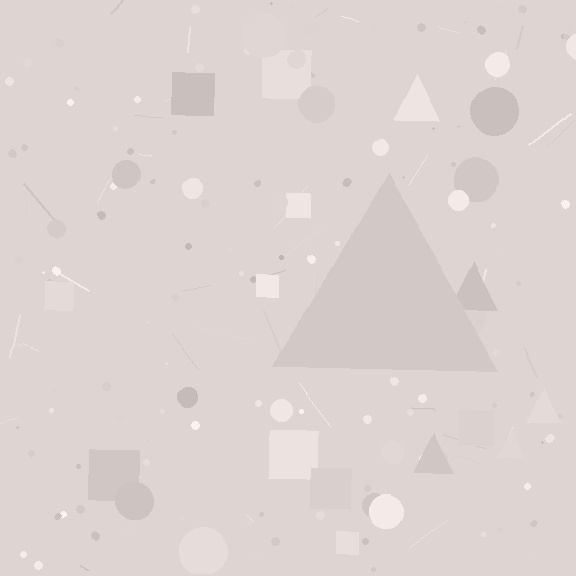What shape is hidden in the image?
A triangle is hidden in the image.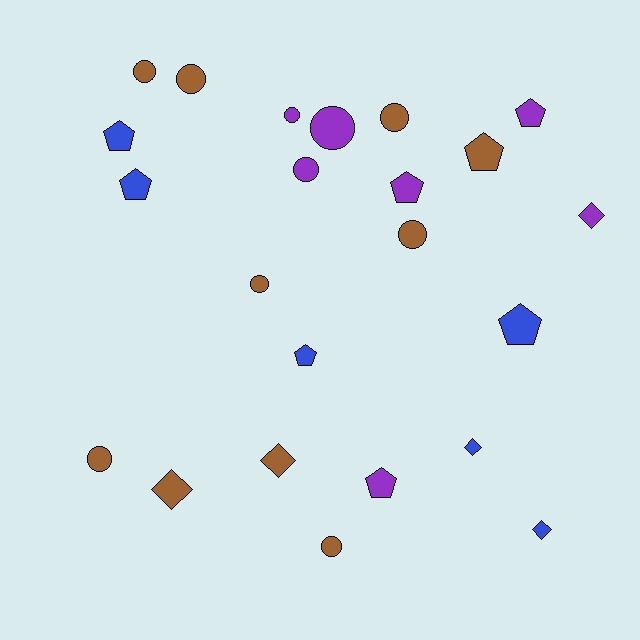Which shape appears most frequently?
Circle, with 10 objects.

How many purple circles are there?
There are 3 purple circles.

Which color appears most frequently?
Brown, with 10 objects.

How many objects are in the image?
There are 23 objects.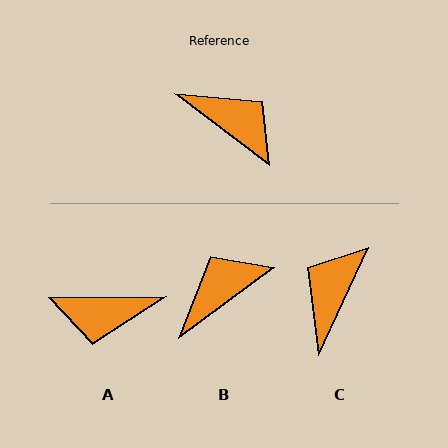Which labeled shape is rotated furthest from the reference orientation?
A, about 142 degrees away.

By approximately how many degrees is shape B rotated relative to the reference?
Approximately 74 degrees counter-clockwise.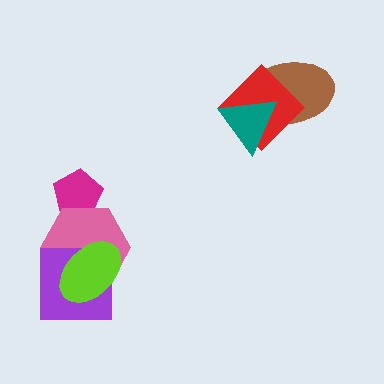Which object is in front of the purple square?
The lime ellipse is in front of the purple square.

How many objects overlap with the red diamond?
2 objects overlap with the red diamond.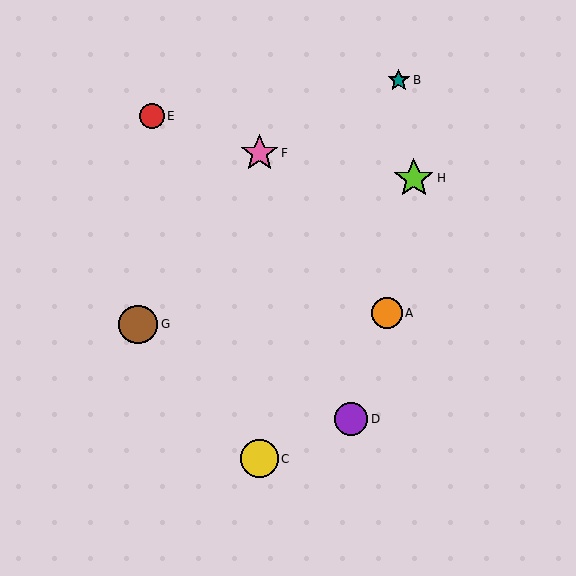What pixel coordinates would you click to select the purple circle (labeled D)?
Click at (351, 419) to select the purple circle D.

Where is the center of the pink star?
The center of the pink star is at (259, 153).